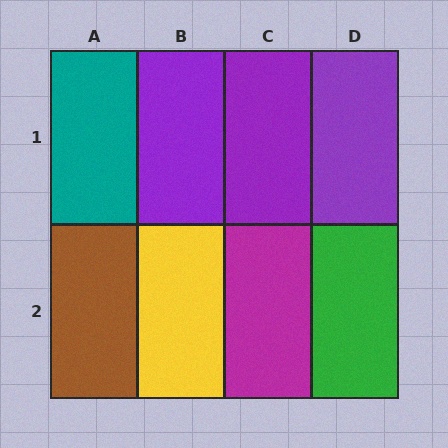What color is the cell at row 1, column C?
Purple.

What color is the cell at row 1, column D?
Purple.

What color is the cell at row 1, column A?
Teal.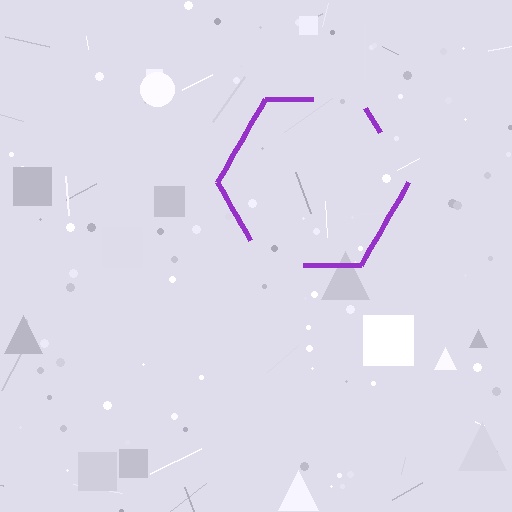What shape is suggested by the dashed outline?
The dashed outline suggests a hexagon.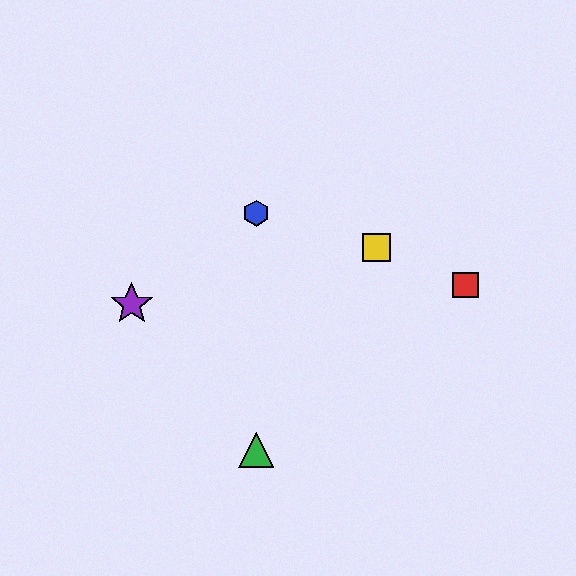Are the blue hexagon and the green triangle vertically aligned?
Yes, both are at x≈256.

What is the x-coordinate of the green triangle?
The green triangle is at x≈256.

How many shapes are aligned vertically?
2 shapes (the blue hexagon, the green triangle) are aligned vertically.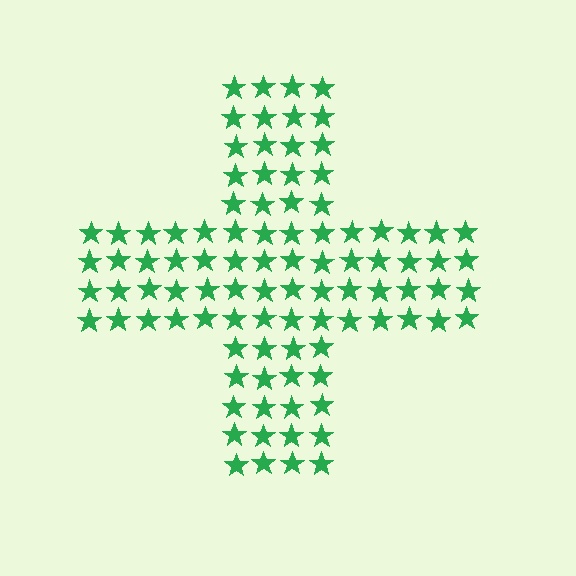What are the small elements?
The small elements are stars.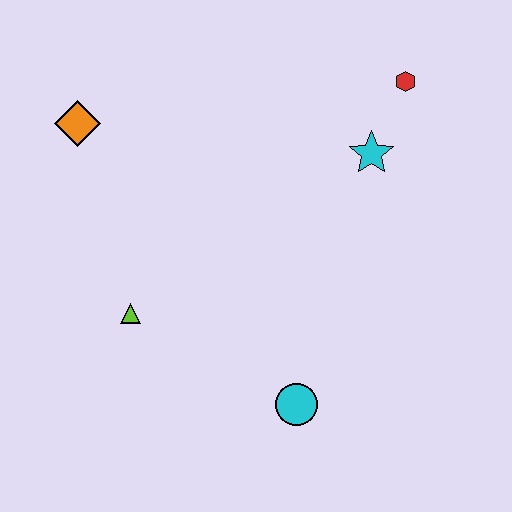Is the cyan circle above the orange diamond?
No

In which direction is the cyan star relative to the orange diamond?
The cyan star is to the right of the orange diamond.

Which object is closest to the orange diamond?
The lime triangle is closest to the orange diamond.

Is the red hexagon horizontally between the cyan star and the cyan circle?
No